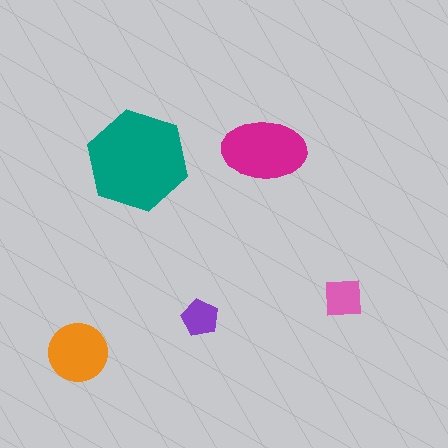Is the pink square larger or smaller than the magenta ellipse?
Smaller.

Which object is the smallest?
The purple pentagon.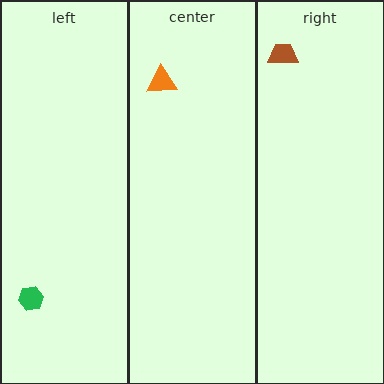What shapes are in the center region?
The orange triangle.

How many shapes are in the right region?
1.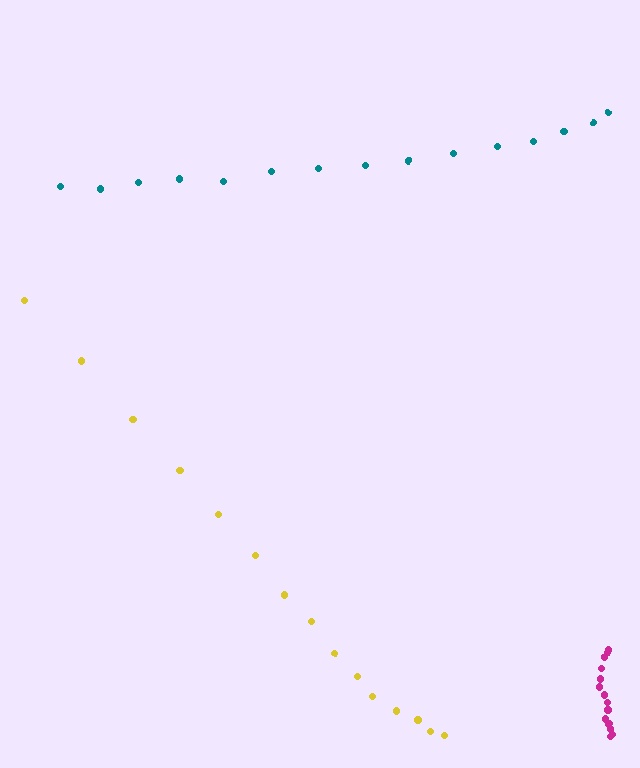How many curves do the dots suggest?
There are 3 distinct paths.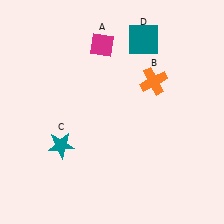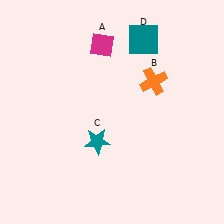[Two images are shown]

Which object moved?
The teal star (C) moved right.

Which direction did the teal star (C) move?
The teal star (C) moved right.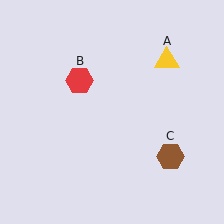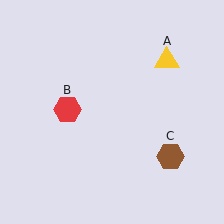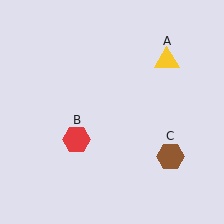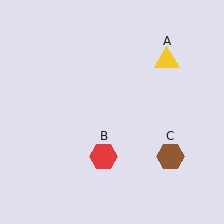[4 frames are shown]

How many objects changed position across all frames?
1 object changed position: red hexagon (object B).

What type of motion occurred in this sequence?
The red hexagon (object B) rotated counterclockwise around the center of the scene.